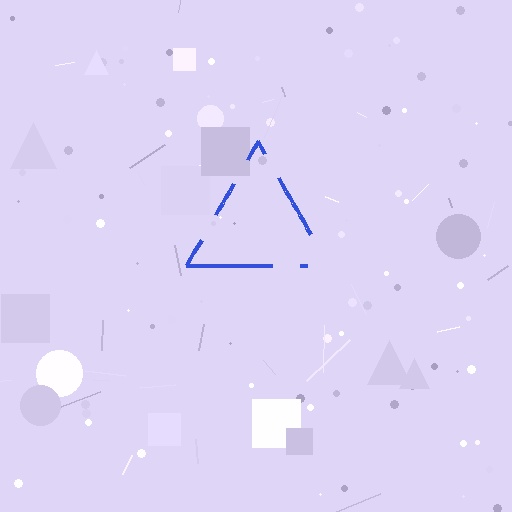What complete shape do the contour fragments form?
The contour fragments form a triangle.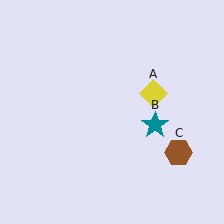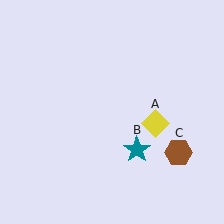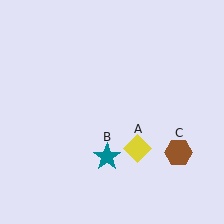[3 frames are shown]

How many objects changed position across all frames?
2 objects changed position: yellow diamond (object A), teal star (object B).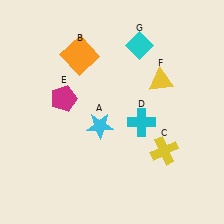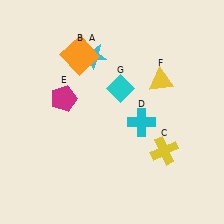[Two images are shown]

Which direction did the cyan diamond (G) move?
The cyan diamond (G) moved down.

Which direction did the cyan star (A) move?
The cyan star (A) moved up.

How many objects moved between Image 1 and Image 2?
2 objects moved between the two images.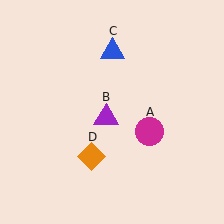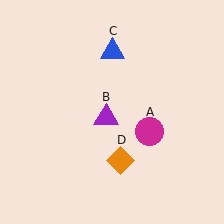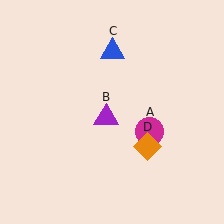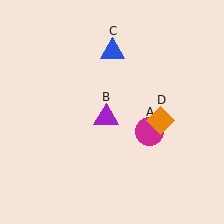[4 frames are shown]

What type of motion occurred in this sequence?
The orange diamond (object D) rotated counterclockwise around the center of the scene.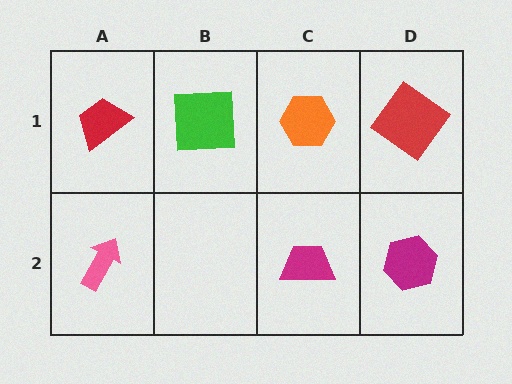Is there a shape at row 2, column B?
No, that cell is empty.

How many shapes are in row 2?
3 shapes.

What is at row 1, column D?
A red diamond.